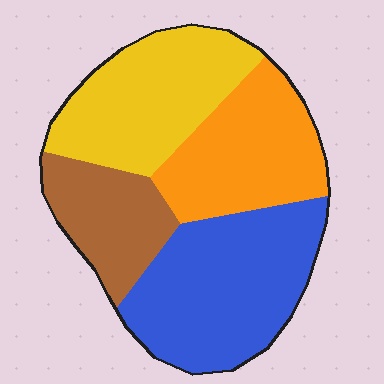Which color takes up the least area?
Brown, at roughly 15%.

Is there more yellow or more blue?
Blue.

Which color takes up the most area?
Blue, at roughly 35%.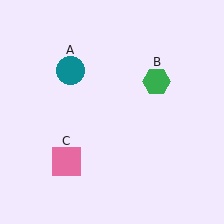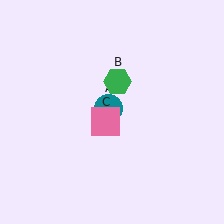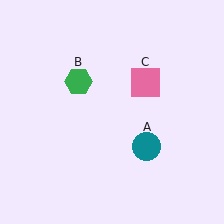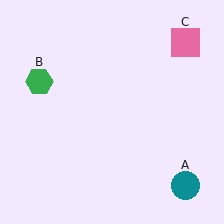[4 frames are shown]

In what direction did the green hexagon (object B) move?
The green hexagon (object B) moved left.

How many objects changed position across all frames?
3 objects changed position: teal circle (object A), green hexagon (object B), pink square (object C).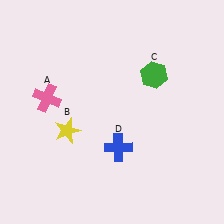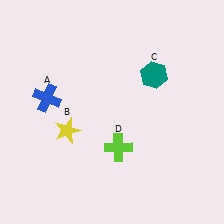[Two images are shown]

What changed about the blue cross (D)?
In Image 1, D is blue. In Image 2, it changed to lime.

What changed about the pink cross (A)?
In Image 1, A is pink. In Image 2, it changed to blue.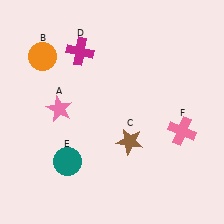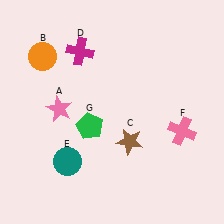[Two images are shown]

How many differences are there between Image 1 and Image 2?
There is 1 difference between the two images.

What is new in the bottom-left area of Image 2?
A green pentagon (G) was added in the bottom-left area of Image 2.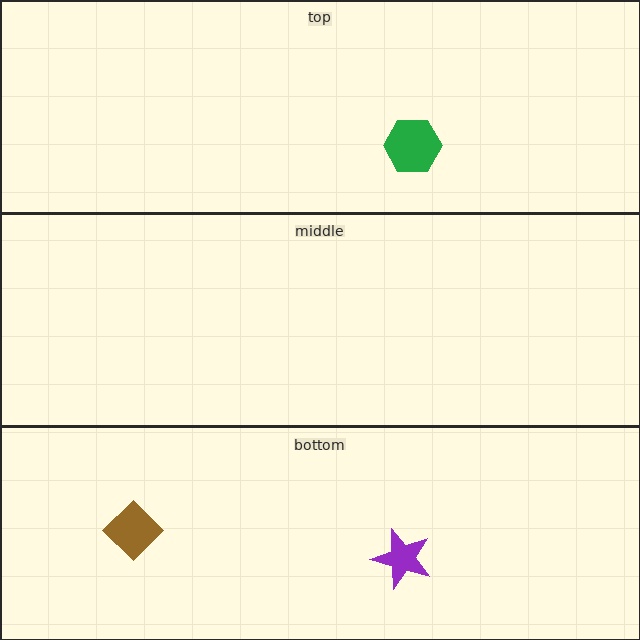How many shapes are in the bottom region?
2.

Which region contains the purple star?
The bottom region.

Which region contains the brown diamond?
The bottom region.